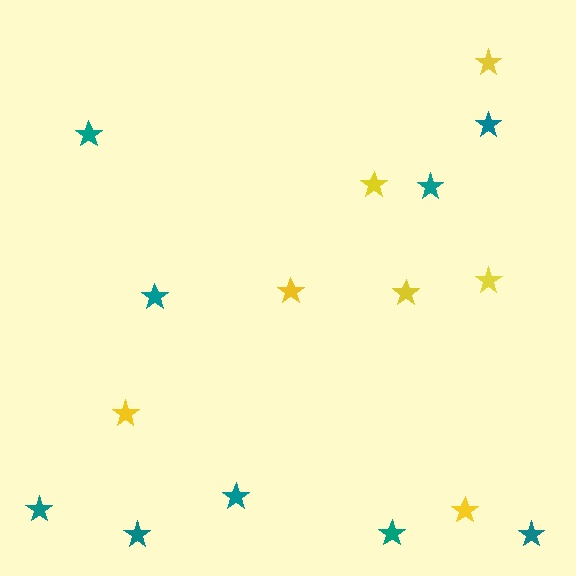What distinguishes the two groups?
There are 2 groups: one group of yellow stars (7) and one group of teal stars (9).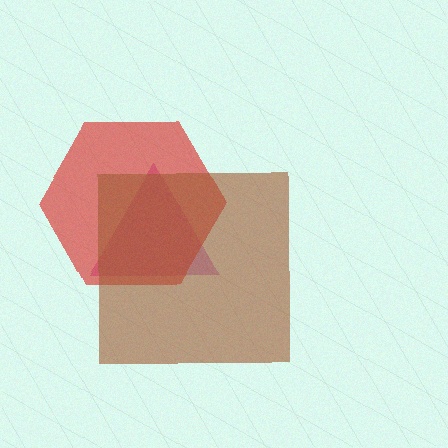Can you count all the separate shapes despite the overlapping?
Yes, there are 3 separate shapes.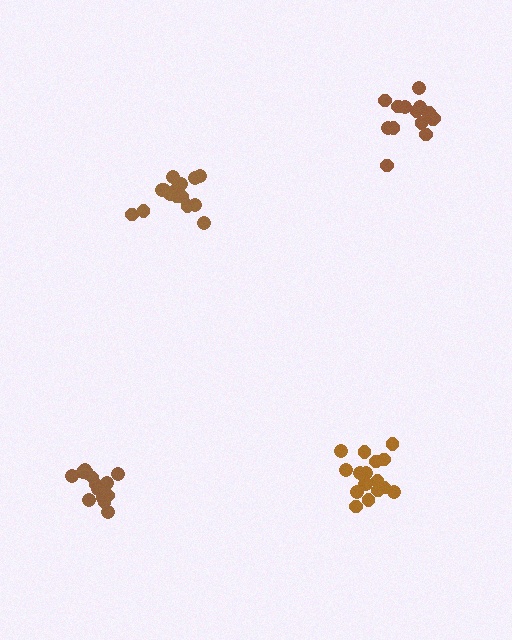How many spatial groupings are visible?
There are 4 spatial groupings.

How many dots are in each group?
Group 1: 17 dots, Group 2: 14 dots, Group 3: 15 dots, Group 4: 17 dots (63 total).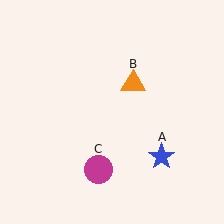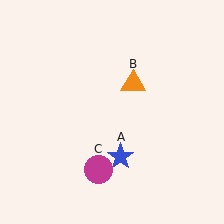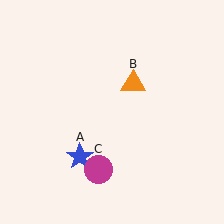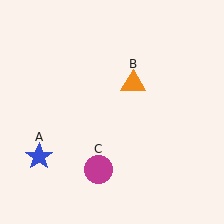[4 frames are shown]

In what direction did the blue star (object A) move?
The blue star (object A) moved left.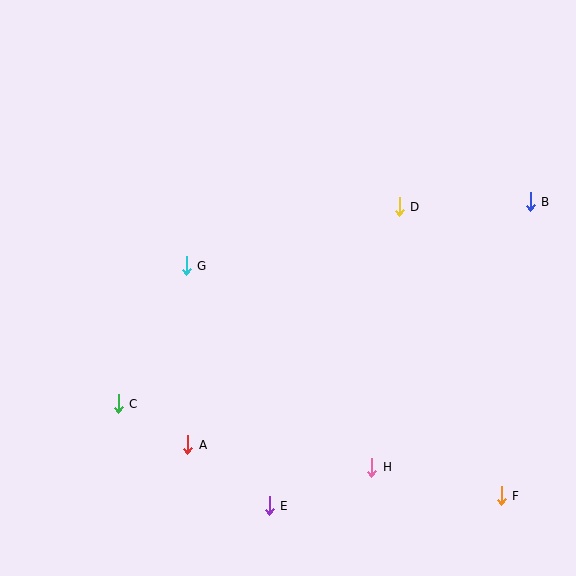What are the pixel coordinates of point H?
Point H is at (372, 467).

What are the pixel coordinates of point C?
Point C is at (118, 404).